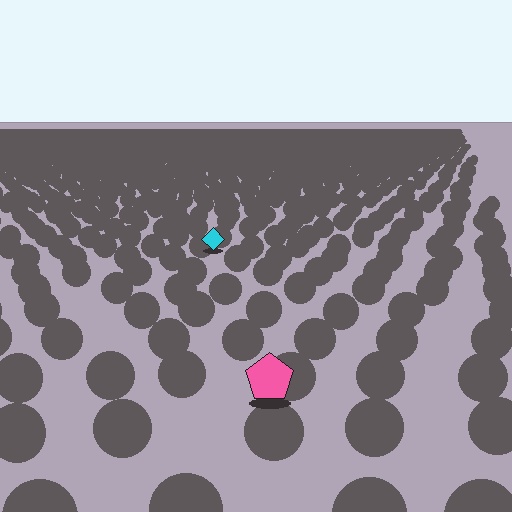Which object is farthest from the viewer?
The cyan diamond is farthest from the viewer. It appears smaller and the ground texture around it is denser.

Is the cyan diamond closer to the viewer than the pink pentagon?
No. The pink pentagon is closer — you can tell from the texture gradient: the ground texture is coarser near it.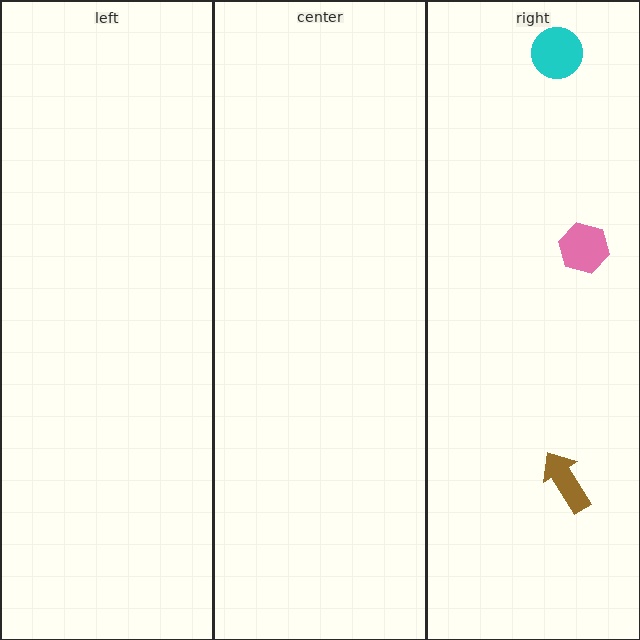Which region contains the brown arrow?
The right region.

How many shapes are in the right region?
3.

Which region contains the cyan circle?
The right region.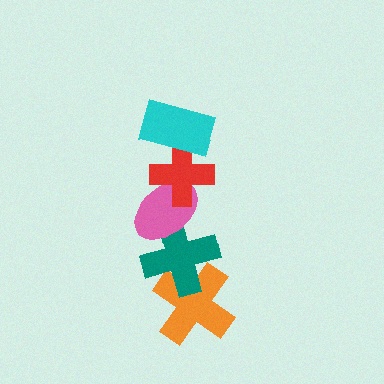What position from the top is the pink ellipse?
The pink ellipse is 3rd from the top.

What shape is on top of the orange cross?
The teal cross is on top of the orange cross.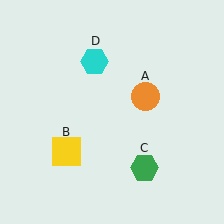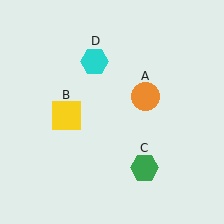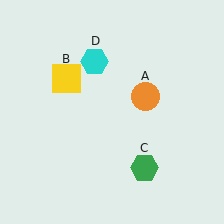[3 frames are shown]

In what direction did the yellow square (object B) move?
The yellow square (object B) moved up.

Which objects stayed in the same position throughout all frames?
Orange circle (object A) and green hexagon (object C) and cyan hexagon (object D) remained stationary.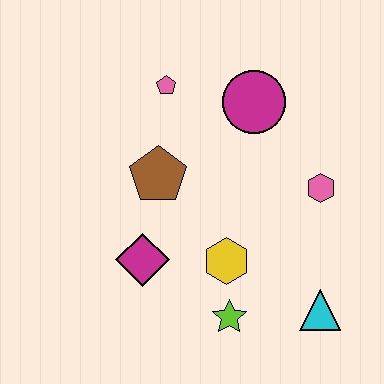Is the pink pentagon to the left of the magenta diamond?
No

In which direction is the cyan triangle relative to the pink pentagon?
The cyan triangle is below the pink pentagon.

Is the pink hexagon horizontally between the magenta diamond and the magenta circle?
No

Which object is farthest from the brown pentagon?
The cyan triangle is farthest from the brown pentagon.